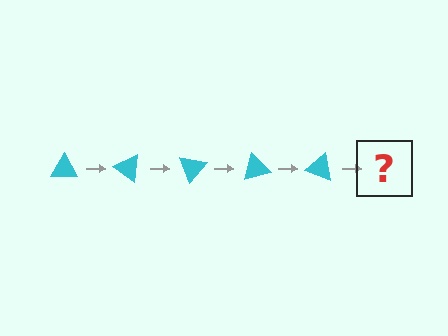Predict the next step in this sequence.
The next step is a cyan triangle rotated 175 degrees.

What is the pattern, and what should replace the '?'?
The pattern is that the triangle rotates 35 degrees each step. The '?' should be a cyan triangle rotated 175 degrees.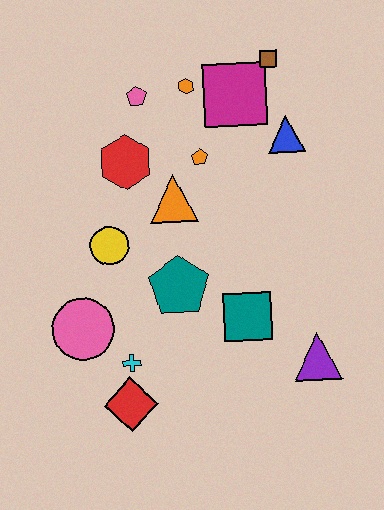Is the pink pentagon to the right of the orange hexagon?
No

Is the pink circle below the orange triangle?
Yes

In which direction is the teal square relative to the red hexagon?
The teal square is below the red hexagon.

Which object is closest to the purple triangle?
The teal square is closest to the purple triangle.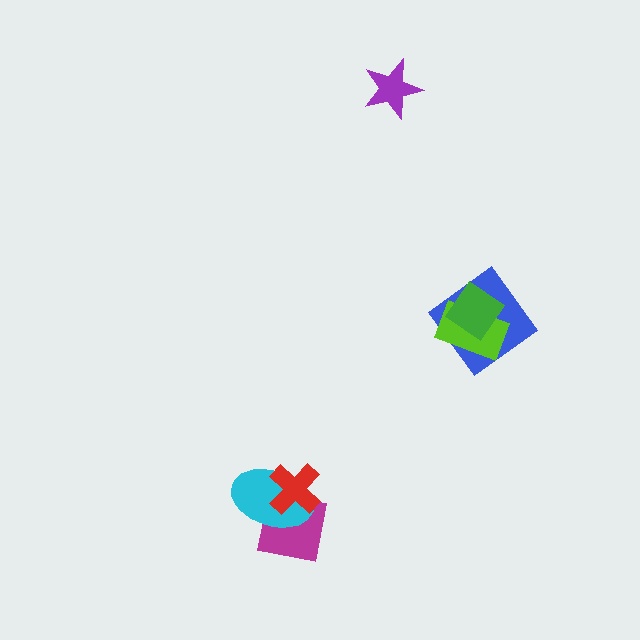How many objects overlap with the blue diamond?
2 objects overlap with the blue diamond.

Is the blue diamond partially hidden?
Yes, it is partially covered by another shape.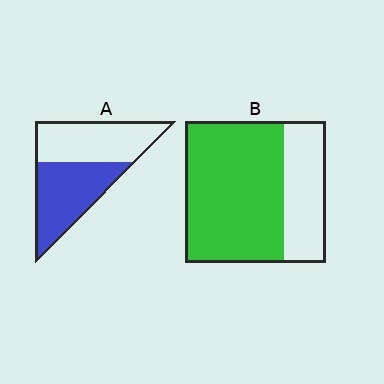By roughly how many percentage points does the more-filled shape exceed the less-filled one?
By roughly 20 percentage points (B over A).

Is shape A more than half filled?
Roughly half.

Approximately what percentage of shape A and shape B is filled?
A is approximately 50% and B is approximately 70%.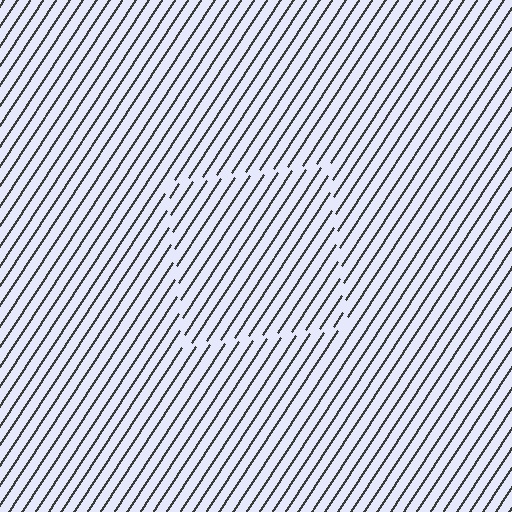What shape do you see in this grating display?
An illusory square. The interior of the shape contains the same grating, shifted by half a period — the contour is defined by the phase discontinuity where line-ends from the inner and outer gratings abut.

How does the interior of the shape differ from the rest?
The interior of the shape contains the same grating, shifted by half a period — the contour is defined by the phase discontinuity where line-ends from the inner and outer gratings abut.